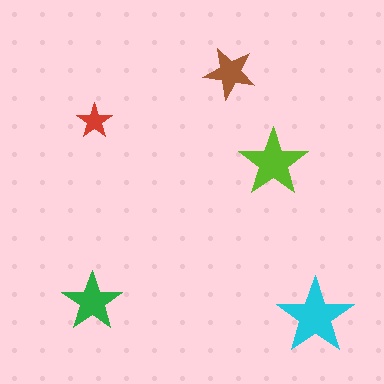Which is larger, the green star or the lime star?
The lime one.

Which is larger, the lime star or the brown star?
The lime one.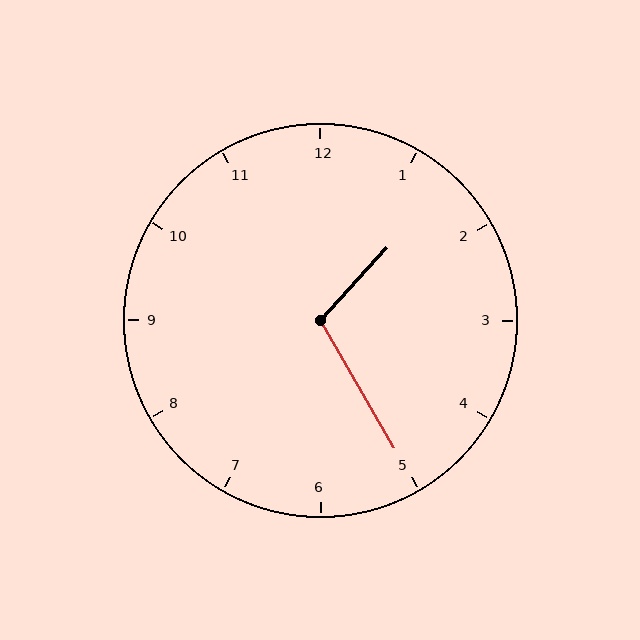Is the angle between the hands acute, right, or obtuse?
It is obtuse.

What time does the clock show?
1:25.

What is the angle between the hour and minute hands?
Approximately 108 degrees.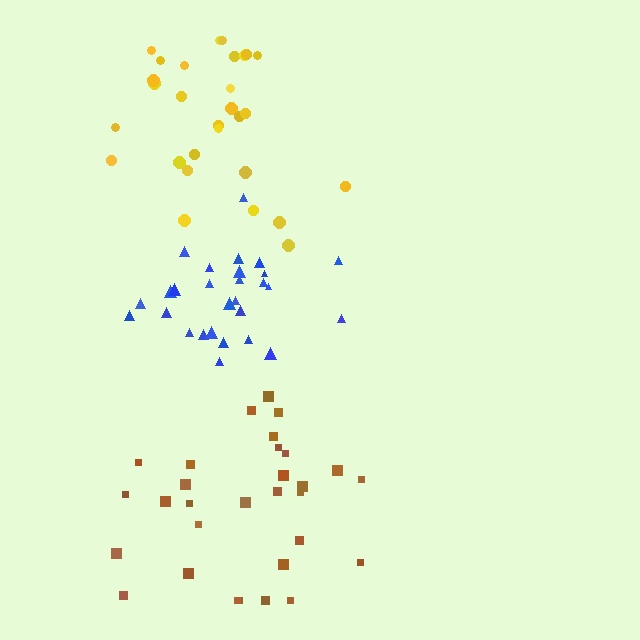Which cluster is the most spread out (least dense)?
Brown.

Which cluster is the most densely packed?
Blue.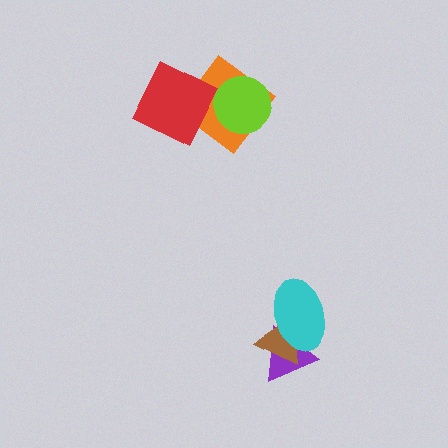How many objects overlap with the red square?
1 object overlaps with the red square.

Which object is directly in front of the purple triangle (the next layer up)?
The brown triangle is directly in front of the purple triangle.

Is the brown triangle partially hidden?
Yes, it is partially covered by another shape.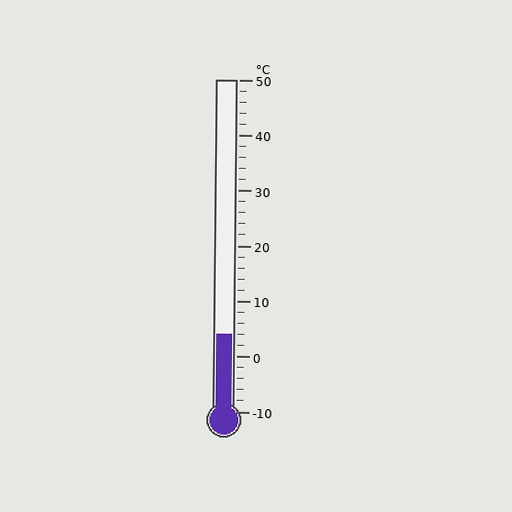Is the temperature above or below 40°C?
The temperature is below 40°C.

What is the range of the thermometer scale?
The thermometer scale ranges from -10°C to 50°C.